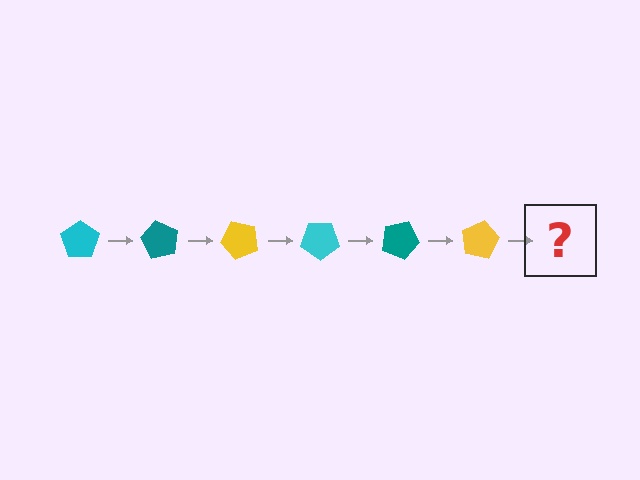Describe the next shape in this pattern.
It should be a cyan pentagon, rotated 360 degrees from the start.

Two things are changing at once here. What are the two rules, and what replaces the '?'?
The two rules are that it rotates 60 degrees each step and the color cycles through cyan, teal, and yellow. The '?' should be a cyan pentagon, rotated 360 degrees from the start.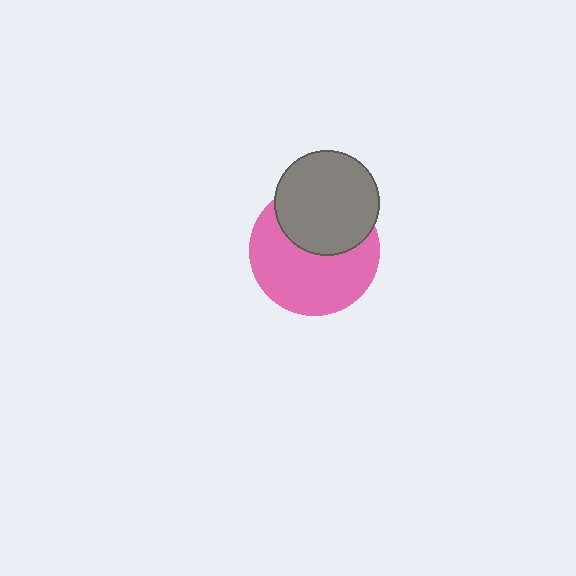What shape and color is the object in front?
The object in front is a gray circle.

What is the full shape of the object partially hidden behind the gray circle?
The partially hidden object is a pink circle.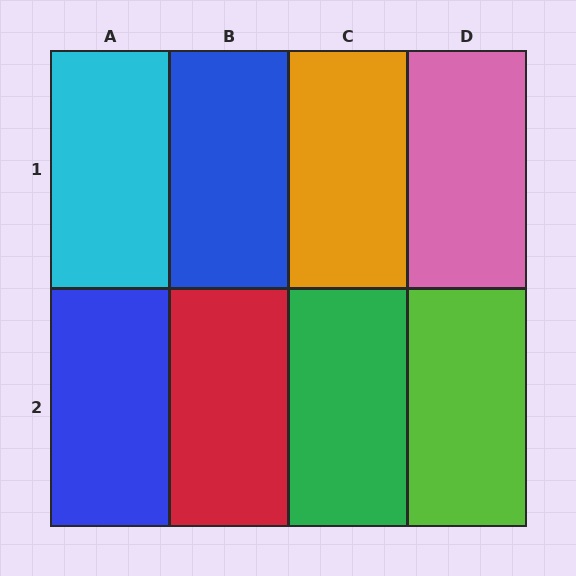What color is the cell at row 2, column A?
Blue.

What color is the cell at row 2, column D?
Lime.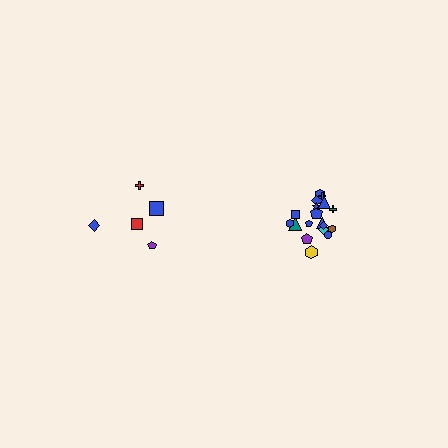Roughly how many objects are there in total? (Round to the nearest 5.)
Roughly 25 objects in total.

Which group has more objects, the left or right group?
The right group.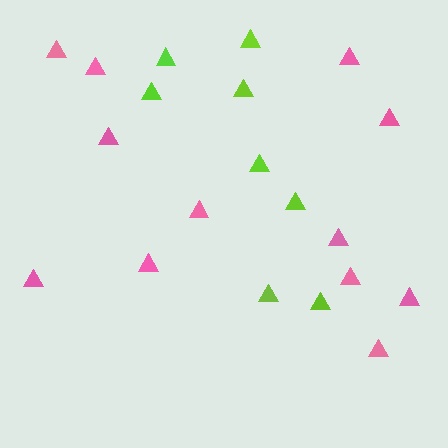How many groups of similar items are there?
There are 2 groups: one group of pink triangles (12) and one group of lime triangles (8).